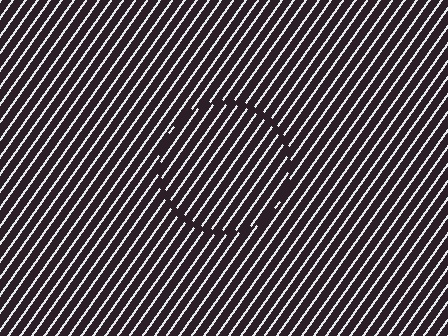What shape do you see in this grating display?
An illusory circle. The interior of the shape contains the same grating, shifted by half a period — the contour is defined by the phase discontinuity where line-ends from the inner and outer gratings abut.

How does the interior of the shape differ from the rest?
The interior of the shape contains the same grating, shifted by half a period — the contour is defined by the phase discontinuity where line-ends from the inner and outer gratings abut.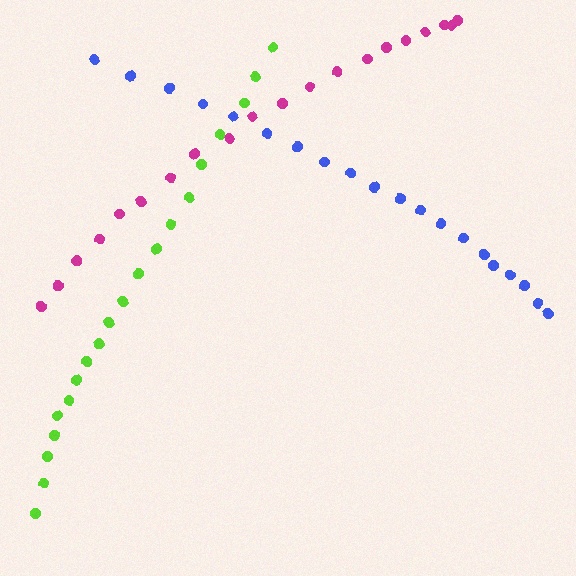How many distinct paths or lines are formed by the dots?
There are 3 distinct paths.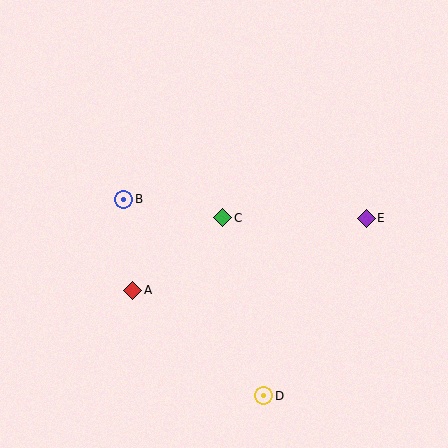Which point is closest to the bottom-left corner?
Point A is closest to the bottom-left corner.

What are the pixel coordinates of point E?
Point E is at (366, 218).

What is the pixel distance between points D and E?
The distance between D and E is 205 pixels.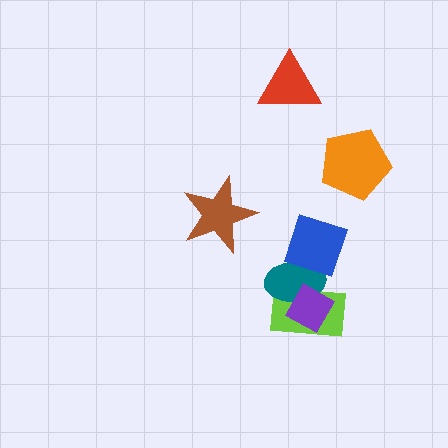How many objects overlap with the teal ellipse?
3 objects overlap with the teal ellipse.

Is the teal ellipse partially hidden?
Yes, it is partially covered by another shape.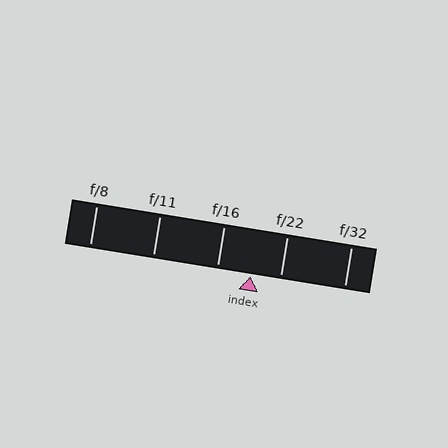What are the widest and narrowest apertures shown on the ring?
The widest aperture shown is f/8 and the narrowest is f/32.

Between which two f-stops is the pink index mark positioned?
The index mark is between f/16 and f/22.